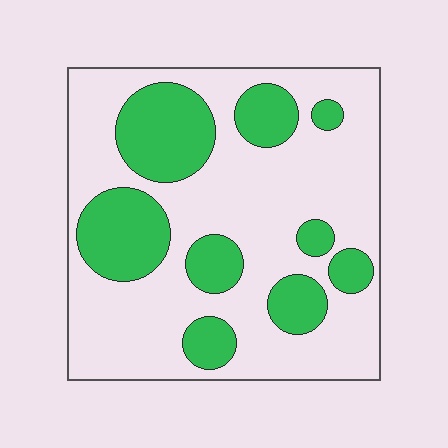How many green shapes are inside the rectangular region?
9.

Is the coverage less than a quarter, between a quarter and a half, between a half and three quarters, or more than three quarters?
Between a quarter and a half.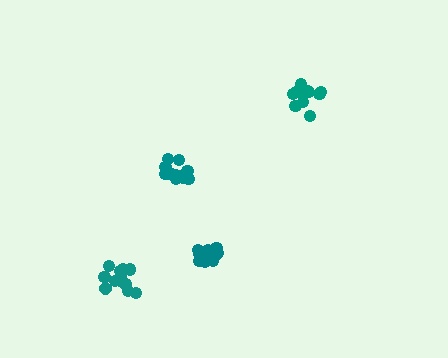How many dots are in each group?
Group 1: 12 dots, Group 2: 13 dots, Group 3: 13 dots, Group 4: 12 dots (50 total).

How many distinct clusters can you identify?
There are 4 distinct clusters.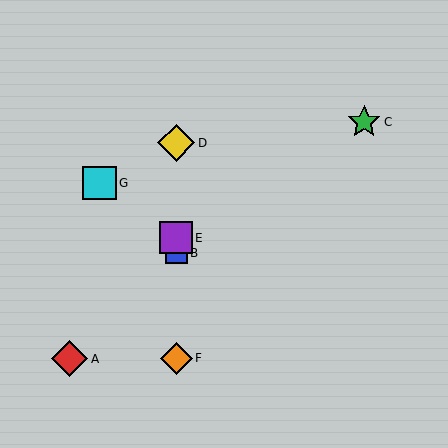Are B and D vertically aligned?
Yes, both are at x≈176.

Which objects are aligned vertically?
Objects B, D, E, F are aligned vertically.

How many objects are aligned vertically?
4 objects (B, D, E, F) are aligned vertically.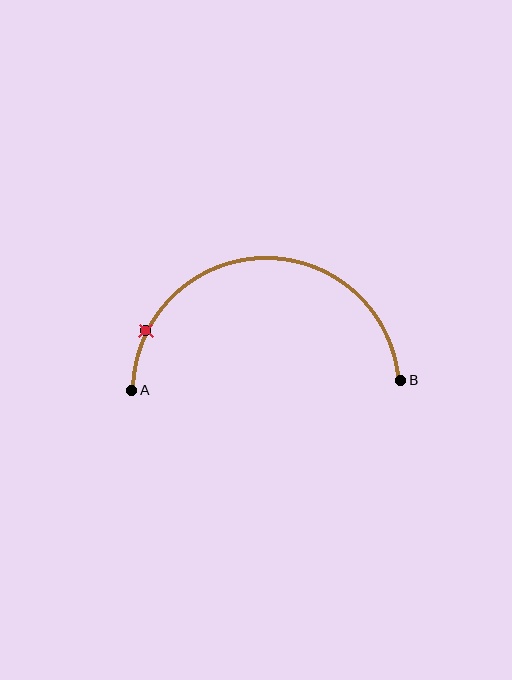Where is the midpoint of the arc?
The arc midpoint is the point on the curve farthest from the straight line joining A and B. It sits above that line.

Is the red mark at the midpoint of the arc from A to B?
No. The red mark lies on the arc but is closer to endpoint A. The arc midpoint would be at the point on the curve equidistant along the arc from both A and B.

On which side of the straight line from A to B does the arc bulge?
The arc bulges above the straight line connecting A and B.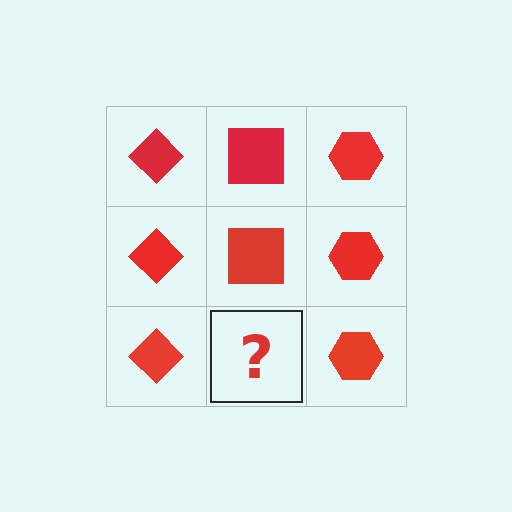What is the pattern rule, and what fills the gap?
The rule is that each column has a consistent shape. The gap should be filled with a red square.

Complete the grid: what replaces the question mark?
The question mark should be replaced with a red square.